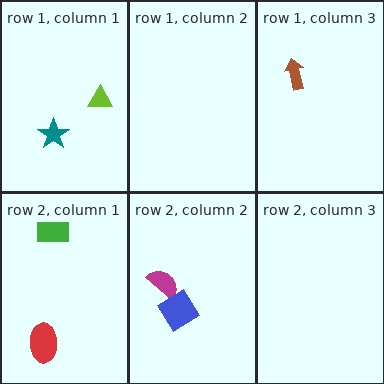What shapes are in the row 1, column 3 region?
The brown arrow.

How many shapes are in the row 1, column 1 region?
2.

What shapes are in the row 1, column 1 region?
The lime triangle, the teal star.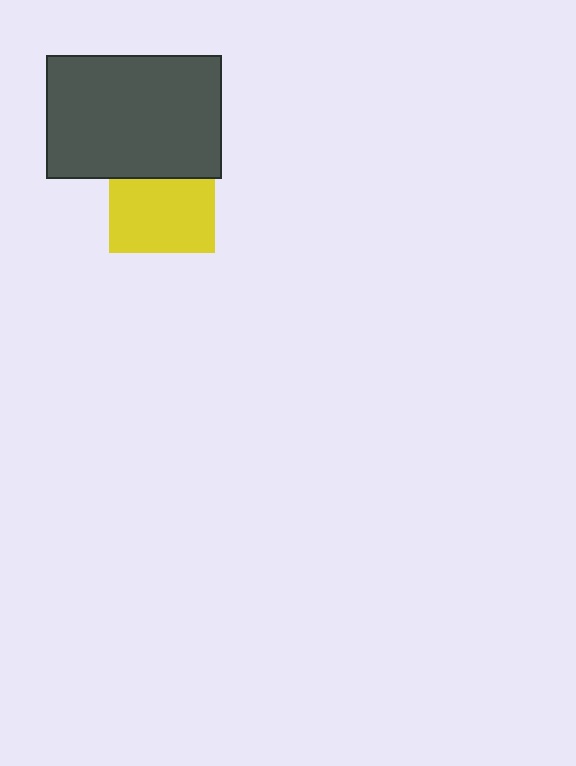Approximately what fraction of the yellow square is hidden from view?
Roughly 30% of the yellow square is hidden behind the dark gray rectangle.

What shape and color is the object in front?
The object in front is a dark gray rectangle.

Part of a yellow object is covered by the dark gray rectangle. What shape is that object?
It is a square.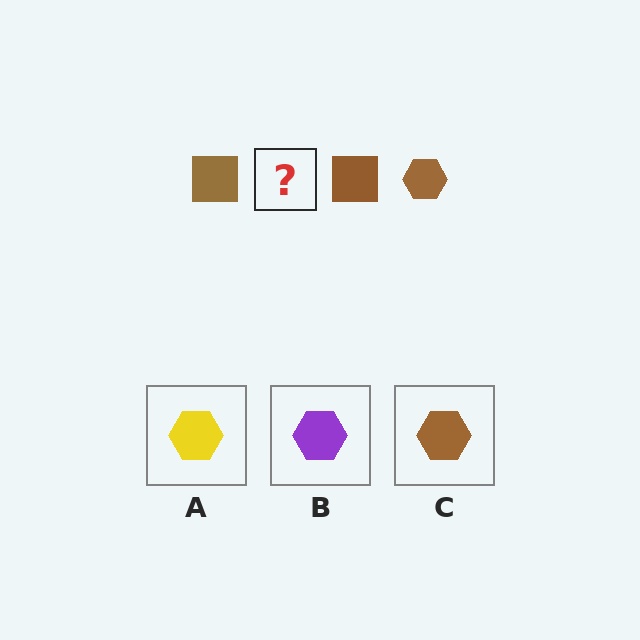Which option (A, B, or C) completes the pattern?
C.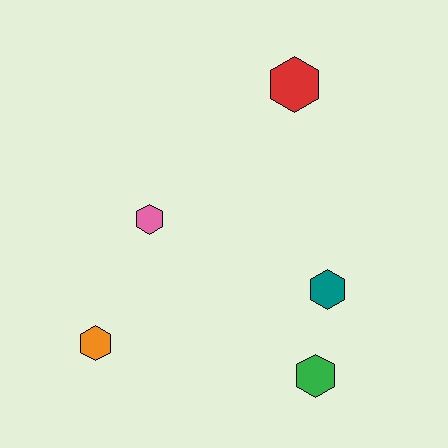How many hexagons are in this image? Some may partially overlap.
There are 5 hexagons.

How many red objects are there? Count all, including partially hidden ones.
There is 1 red object.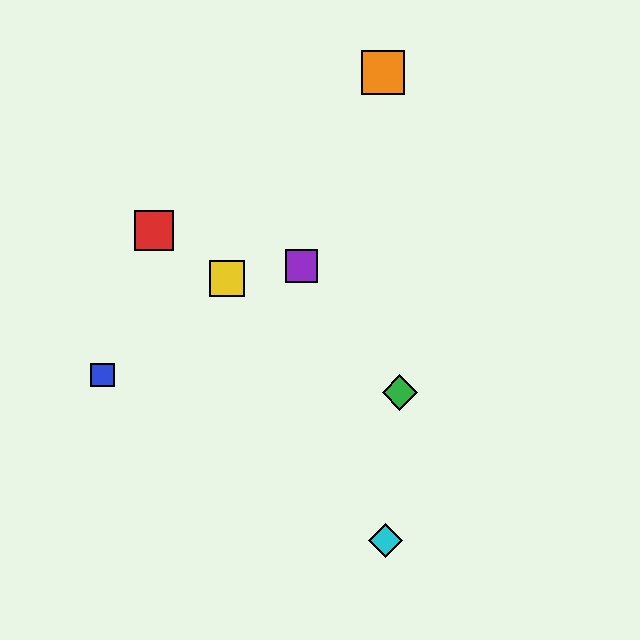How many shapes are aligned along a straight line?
3 shapes (the red square, the green diamond, the yellow square) are aligned along a straight line.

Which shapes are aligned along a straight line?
The red square, the green diamond, the yellow square are aligned along a straight line.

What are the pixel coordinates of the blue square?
The blue square is at (102, 375).